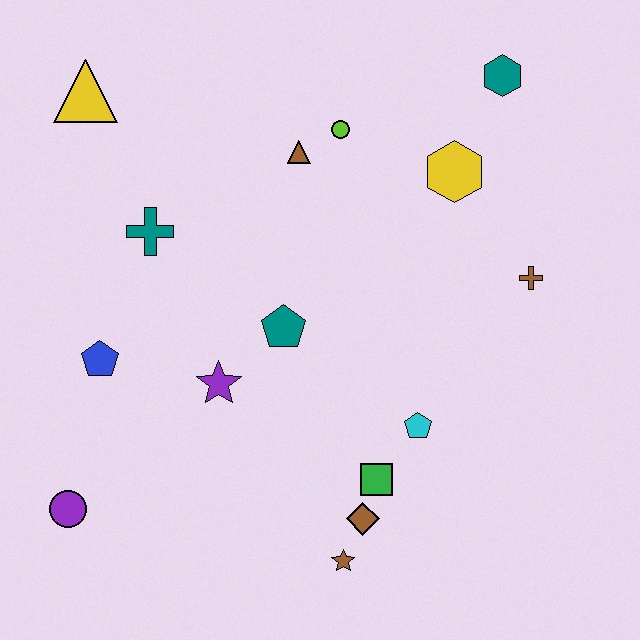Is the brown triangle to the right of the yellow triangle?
Yes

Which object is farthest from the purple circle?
The teal hexagon is farthest from the purple circle.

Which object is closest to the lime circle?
The brown triangle is closest to the lime circle.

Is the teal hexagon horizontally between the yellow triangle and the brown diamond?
No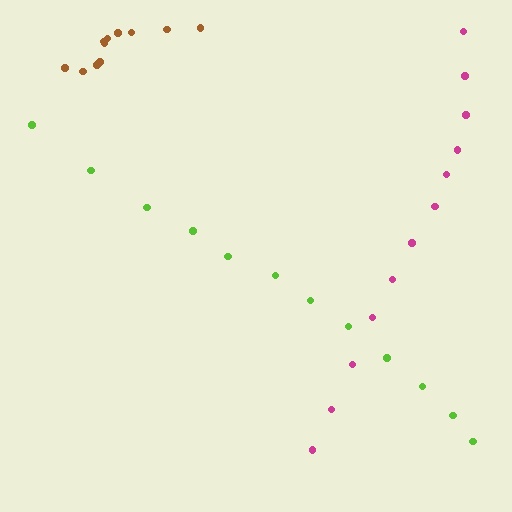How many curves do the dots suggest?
There are 3 distinct paths.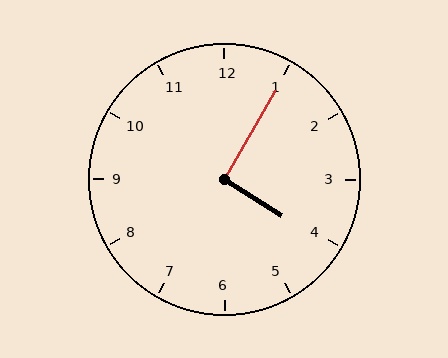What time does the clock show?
4:05.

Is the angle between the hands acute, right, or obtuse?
It is right.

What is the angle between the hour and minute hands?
Approximately 92 degrees.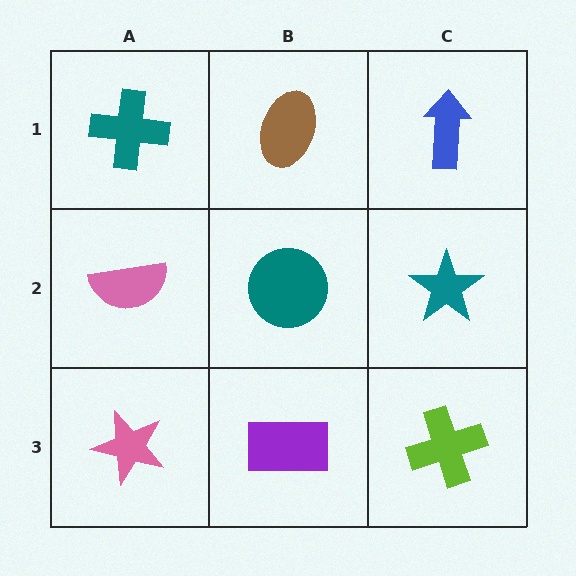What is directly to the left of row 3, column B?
A pink star.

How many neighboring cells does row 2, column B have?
4.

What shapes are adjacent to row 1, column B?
A teal circle (row 2, column B), a teal cross (row 1, column A), a blue arrow (row 1, column C).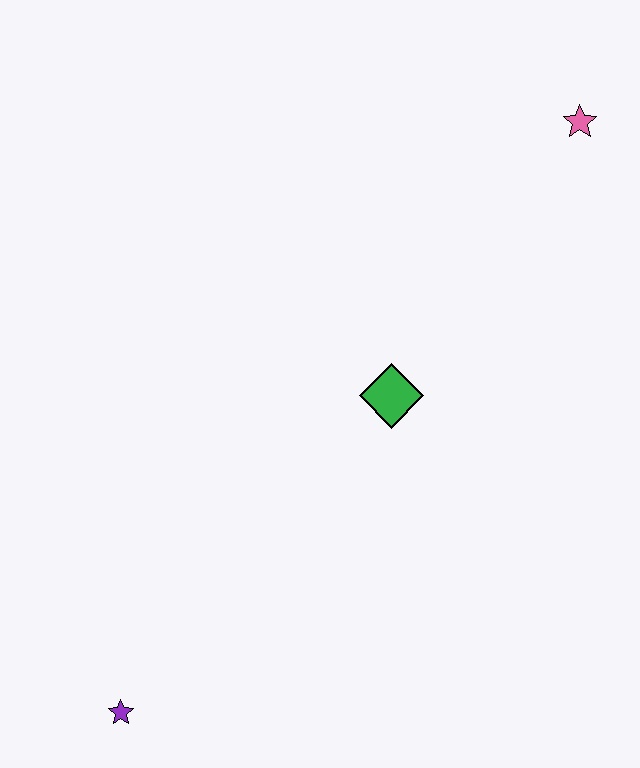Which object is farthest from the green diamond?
The purple star is farthest from the green diamond.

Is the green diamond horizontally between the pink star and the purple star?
Yes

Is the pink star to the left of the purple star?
No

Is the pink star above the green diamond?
Yes